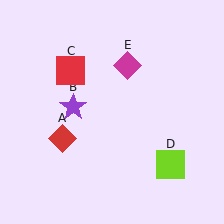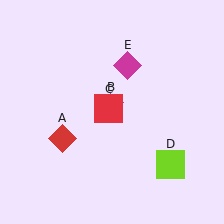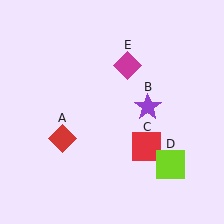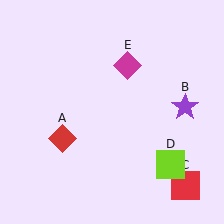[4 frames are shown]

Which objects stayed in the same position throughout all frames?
Red diamond (object A) and lime square (object D) and magenta diamond (object E) remained stationary.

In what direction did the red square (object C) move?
The red square (object C) moved down and to the right.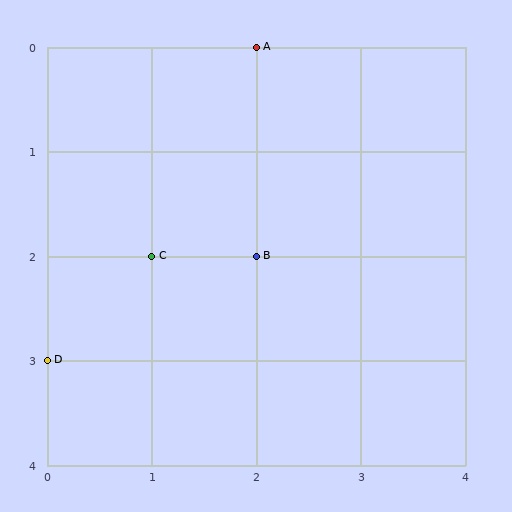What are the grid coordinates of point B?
Point B is at grid coordinates (2, 2).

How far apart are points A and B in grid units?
Points A and B are 2 rows apart.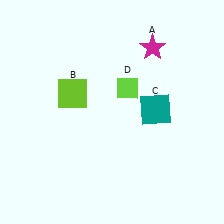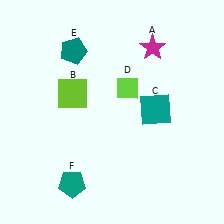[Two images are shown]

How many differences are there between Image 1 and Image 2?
There are 2 differences between the two images.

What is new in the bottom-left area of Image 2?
A teal pentagon (F) was added in the bottom-left area of Image 2.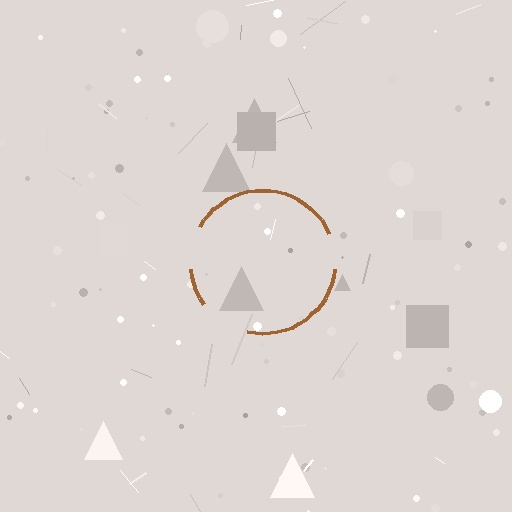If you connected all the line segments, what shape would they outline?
They would outline a circle.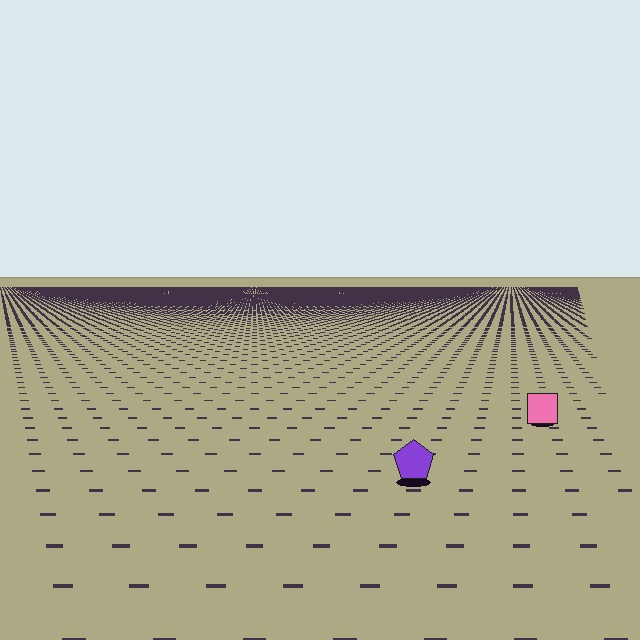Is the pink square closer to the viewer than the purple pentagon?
No. The purple pentagon is closer — you can tell from the texture gradient: the ground texture is coarser near it.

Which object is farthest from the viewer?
The pink square is farthest from the viewer. It appears smaller and the ground texture around it is denser.